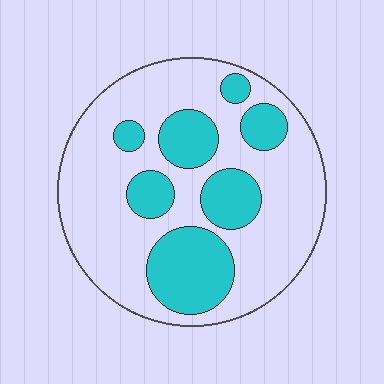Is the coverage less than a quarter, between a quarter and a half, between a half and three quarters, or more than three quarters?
Between a quarter and a half.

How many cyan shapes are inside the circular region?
7.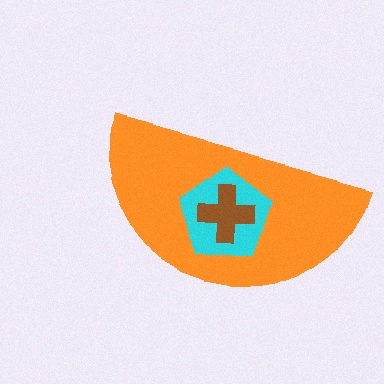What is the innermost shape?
The brown cross.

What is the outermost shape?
The orange semicircle.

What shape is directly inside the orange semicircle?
The cyan pentagon.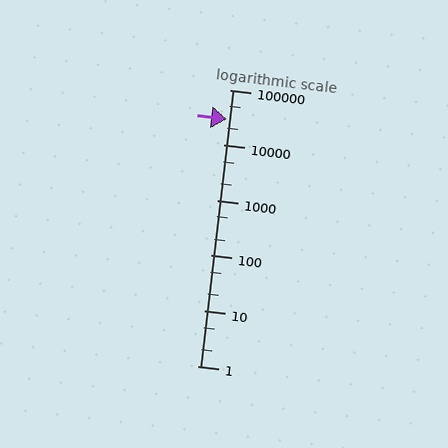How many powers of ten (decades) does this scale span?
The scale spans 5 decades, from 1 to 100000.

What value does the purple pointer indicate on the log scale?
The pointer indicates approximately 29000.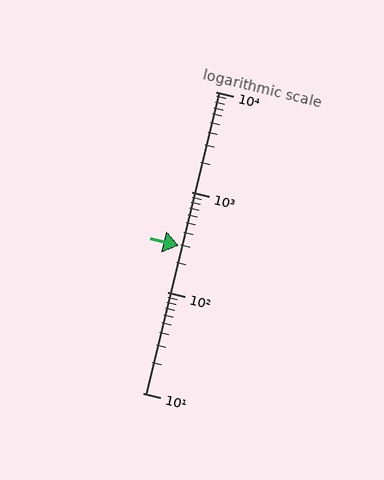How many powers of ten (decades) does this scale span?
The scale spans 3 decades, from 10 to 10000.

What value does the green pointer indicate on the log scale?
The pointer indicates approximately 290.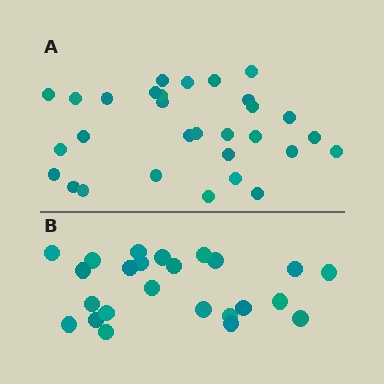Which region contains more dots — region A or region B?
Region A (the top region) has more dots.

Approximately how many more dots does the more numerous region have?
Region A has about 6 more dots than region B.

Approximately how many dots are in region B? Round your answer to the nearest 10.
About 20 dots. (The exact count is 24, which rounds to 20.)